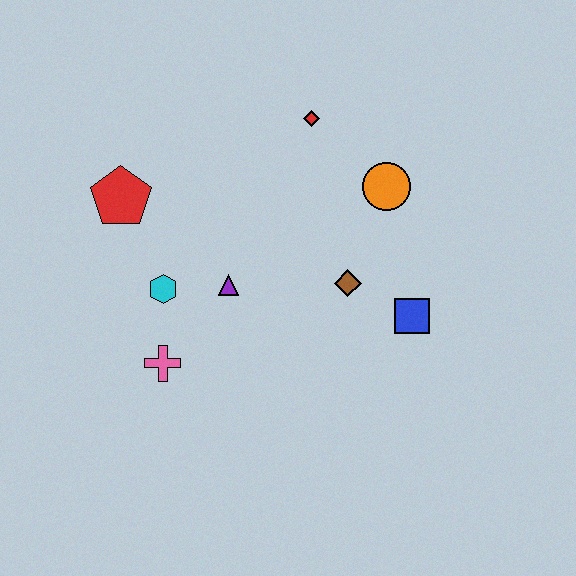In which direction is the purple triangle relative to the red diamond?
The purple triangle is below the red diamond.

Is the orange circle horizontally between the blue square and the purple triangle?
Yes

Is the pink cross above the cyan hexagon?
No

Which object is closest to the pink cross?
The cyan hexagon is closest to the pink cross.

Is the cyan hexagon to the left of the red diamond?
Yes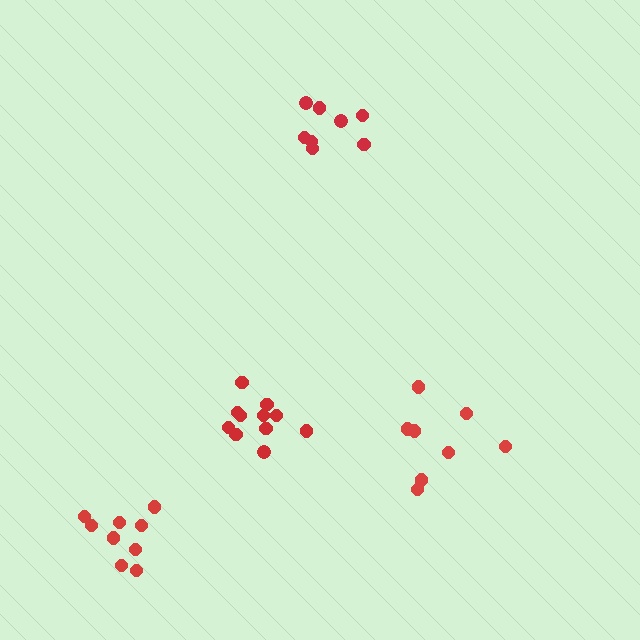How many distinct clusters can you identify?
There are 4 distinct clusters.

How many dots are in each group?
Group 1: 8 dots, Group 2: 11 dots, Group 3: 8 dots, Group 4: 9 dots (36 total).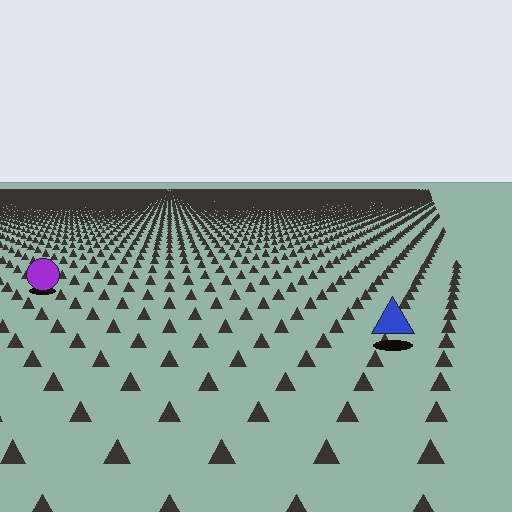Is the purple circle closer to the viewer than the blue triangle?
No. The blue triangle is closer — you can tell from the texture gradient: the ground texture is coarser near it.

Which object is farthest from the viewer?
The purple circle is farthest from the viewer. It appears smaller and the ground texture around it is denser.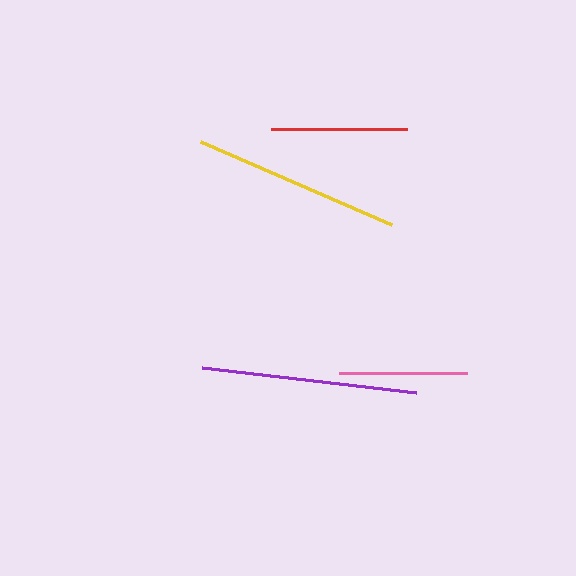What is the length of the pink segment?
The pink segment is approximately 127 pixels long.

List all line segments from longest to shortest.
From longest to shortest: purple, yellow, red, pink.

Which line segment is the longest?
The purple line is the longest at approximately 215 pixels.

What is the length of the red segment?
The red segment is approximately 136 pixels long.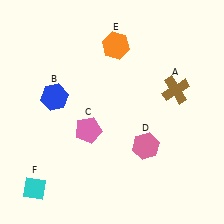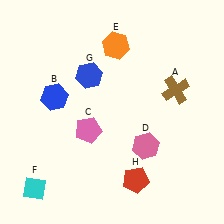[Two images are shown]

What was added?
A blue hexagon (G), a red pentagon (H) were added in Image 2.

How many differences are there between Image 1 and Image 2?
There are 2 differences between the two images.